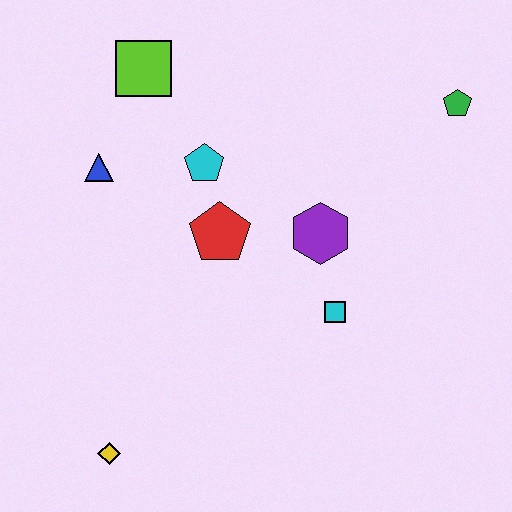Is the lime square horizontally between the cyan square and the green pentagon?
No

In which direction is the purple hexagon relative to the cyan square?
The purple hexagon is above the cyan square.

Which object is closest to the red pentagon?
The cyan pentagon is closest to the red pentagon.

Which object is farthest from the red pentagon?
The green pentagon is farthest from the red pentagon.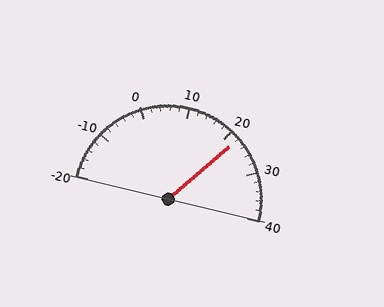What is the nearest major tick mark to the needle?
The nearest major tick mark is 20.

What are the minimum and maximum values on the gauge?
The gauge ranges from -20 to 40.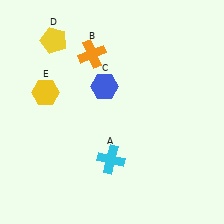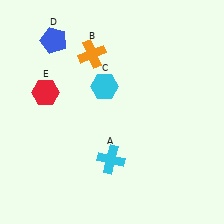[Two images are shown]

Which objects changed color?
C changed from blue to cyan. D changed from yellow to blue. E changed from yellow to red.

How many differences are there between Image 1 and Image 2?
There are 3 differences between the two images.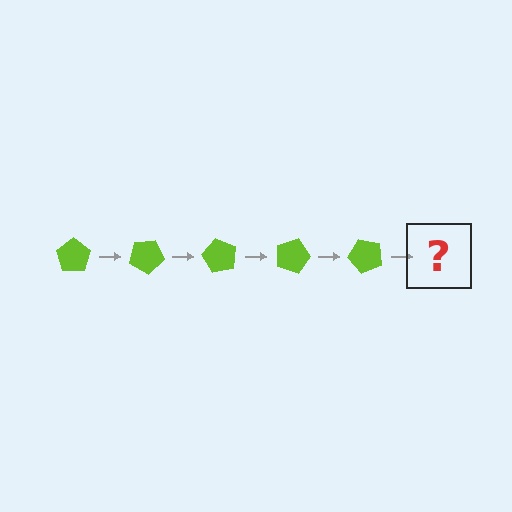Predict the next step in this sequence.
The next step is a lime pentagon rotated 150 degrees.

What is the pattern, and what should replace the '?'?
The pattern is that the pentagon rotates 30 degrees each step. The '?' should be a lime pentagon rotated 150 degrees.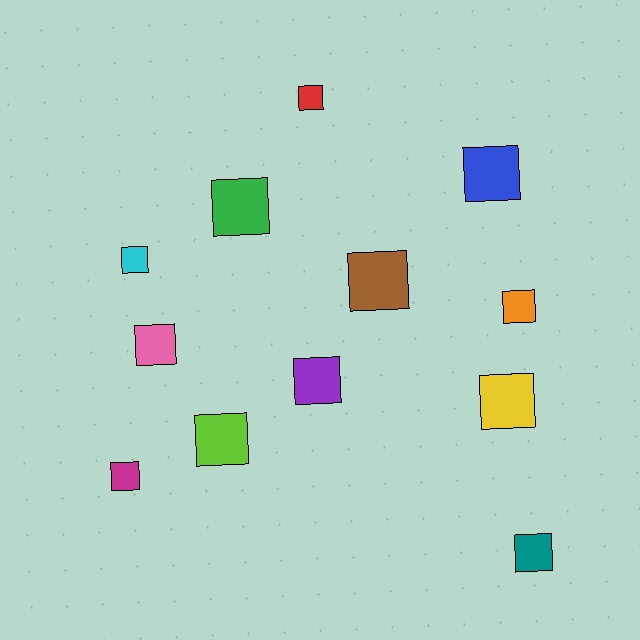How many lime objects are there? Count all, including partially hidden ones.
There is 1 lime object.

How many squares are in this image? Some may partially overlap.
There are 12 squares.